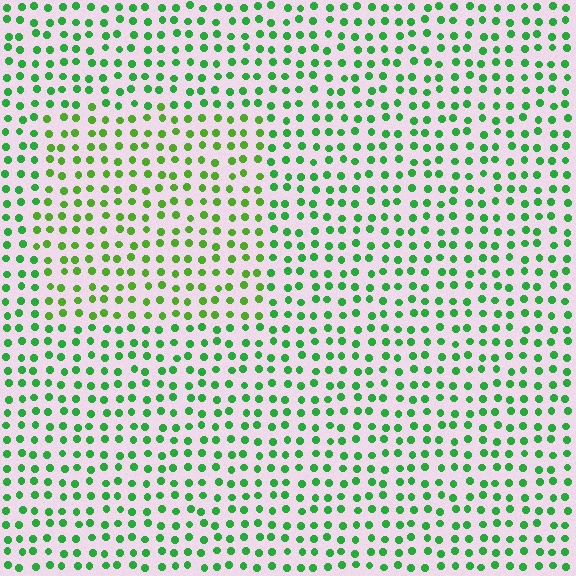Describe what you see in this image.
The image is filled with small green elements in a uniform arrangement. A rectangle-shaped region is visible where the elements are tinted to a slightly different hue, forming a subtle color boundary.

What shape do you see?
I see a rectangle.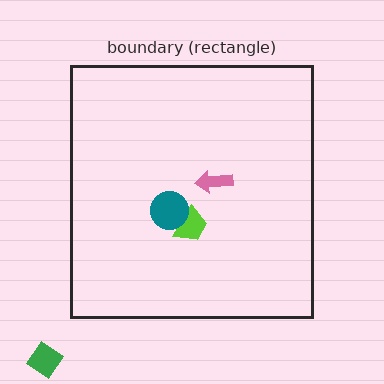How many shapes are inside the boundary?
3 inside, 1 outside.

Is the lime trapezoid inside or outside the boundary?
Inside.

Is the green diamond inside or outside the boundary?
Outside.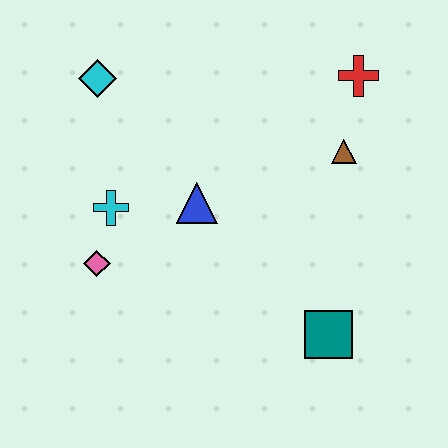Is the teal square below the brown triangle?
Yes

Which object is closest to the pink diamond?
The cyan cross is closest to the pink diamond.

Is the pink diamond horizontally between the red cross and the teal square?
No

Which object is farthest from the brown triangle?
The pink diamond is farthest from the brown triangle.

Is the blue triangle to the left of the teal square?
Yes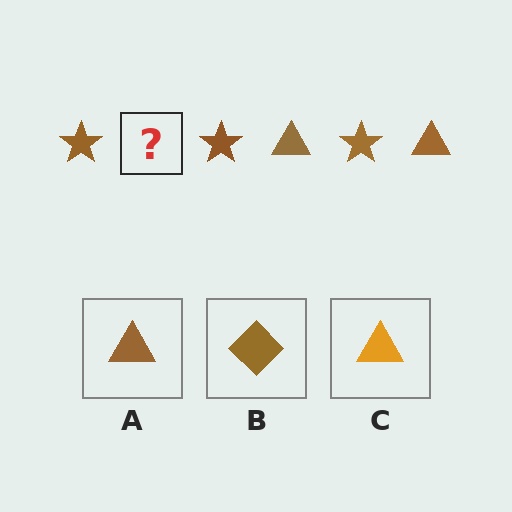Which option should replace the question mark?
Option A.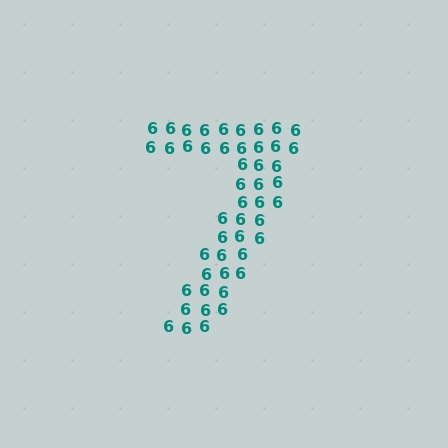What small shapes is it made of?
It is made of small digit 6's.